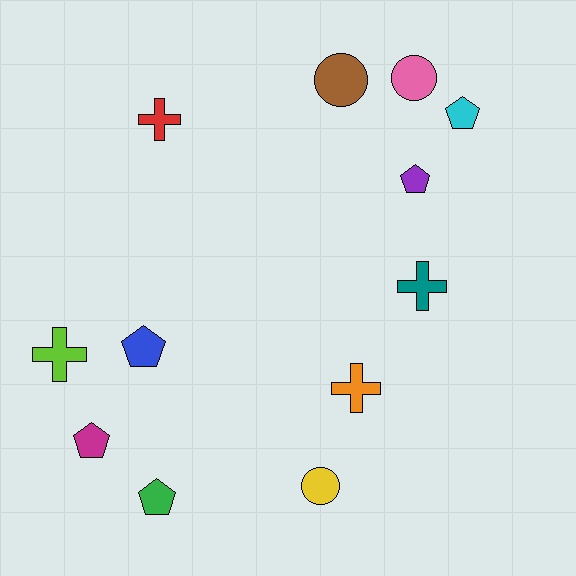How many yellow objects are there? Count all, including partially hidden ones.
There is 1 yellow object.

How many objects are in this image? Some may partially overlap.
There are 12 objects.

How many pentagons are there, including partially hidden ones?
There are 5 pentagons.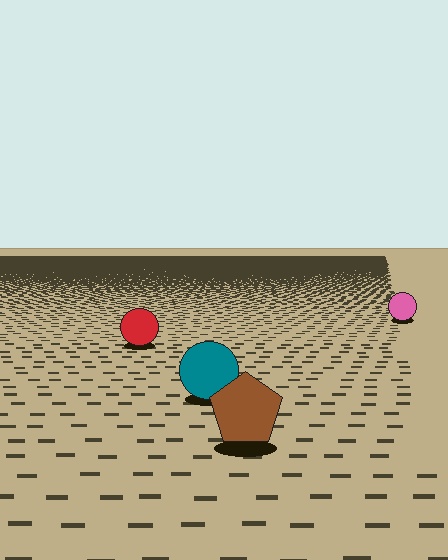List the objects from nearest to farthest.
From nearest to farthest: the brown pentagon, the teal circle, the red circle, the pink circle.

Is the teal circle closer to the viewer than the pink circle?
Yes. The teal circle is closer — you can tell from the texture gradient: the ground texture is coarser near it.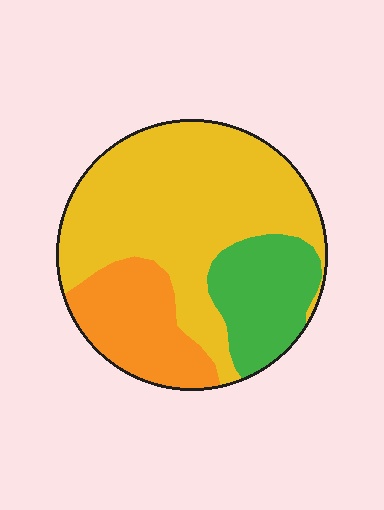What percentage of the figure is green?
Green takes up less than a quarter of the figure.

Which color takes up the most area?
Yellow, at roughly 60%.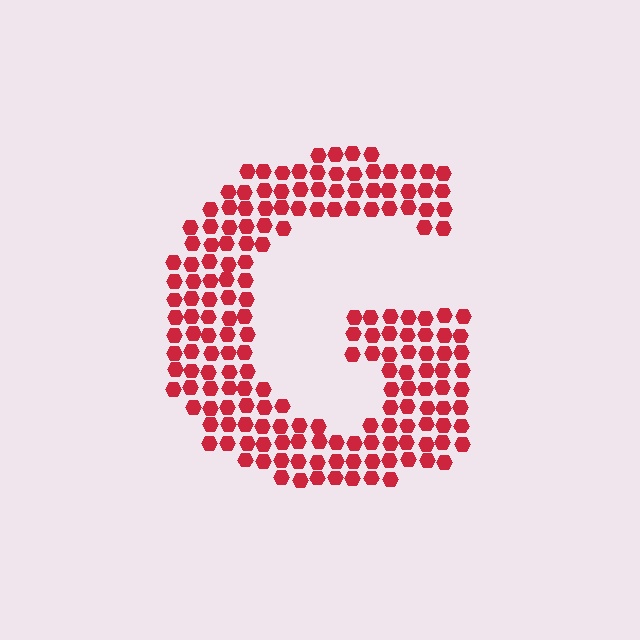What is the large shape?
The large shape is the letter G.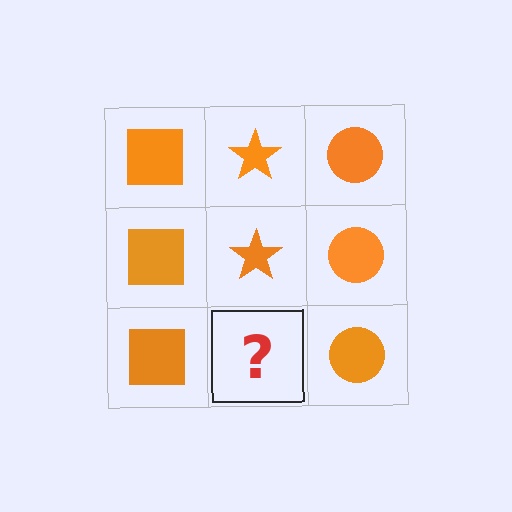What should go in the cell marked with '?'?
The missing cell should contain an orange star.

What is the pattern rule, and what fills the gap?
The rule is that each column has a consistent shape. The gap should be filled with an orange star.